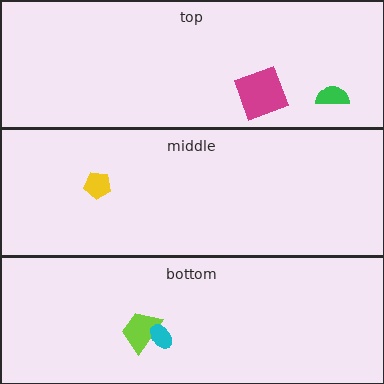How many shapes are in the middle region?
1.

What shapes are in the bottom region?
The lime trapezoid, the cyan ellipse.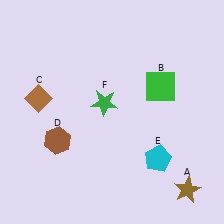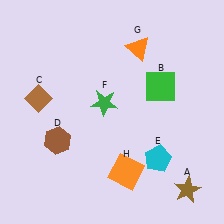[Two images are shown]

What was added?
An orange triangle (G), an orange square (H) were added in Image 2.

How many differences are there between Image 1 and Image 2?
There are 2 differences between the two images.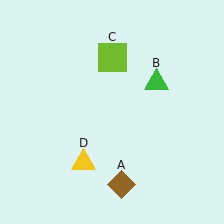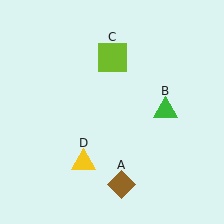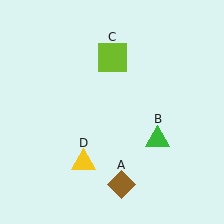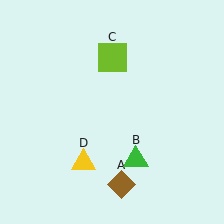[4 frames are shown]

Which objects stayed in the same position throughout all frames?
Brown diamond (object A) and lime square (object C) and yellow triangle (object D) remained stationary.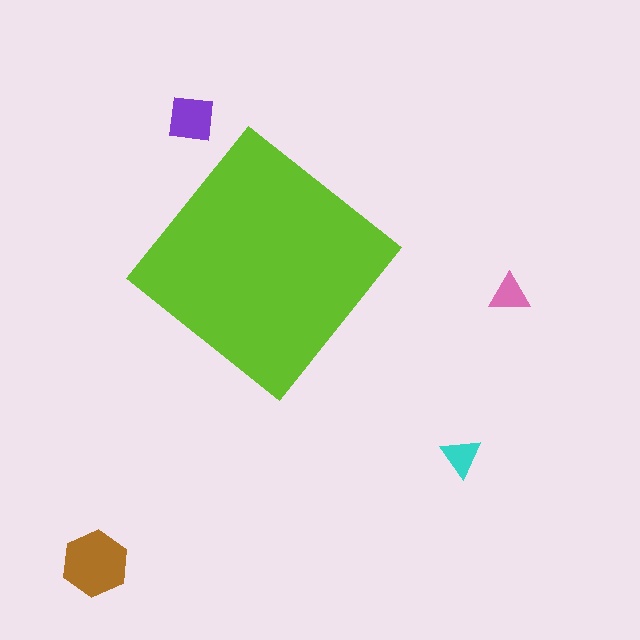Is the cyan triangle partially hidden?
No, the cyan triangle is fully visible.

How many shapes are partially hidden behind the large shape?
0 shapes are partially hidden.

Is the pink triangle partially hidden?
No, the pink triangle is fully visible.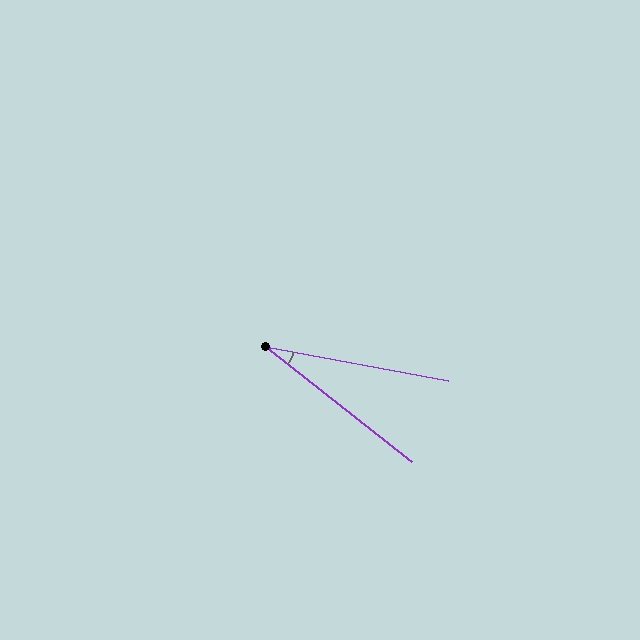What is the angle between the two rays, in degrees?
Approximately 28 degrees.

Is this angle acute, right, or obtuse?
It is acute.